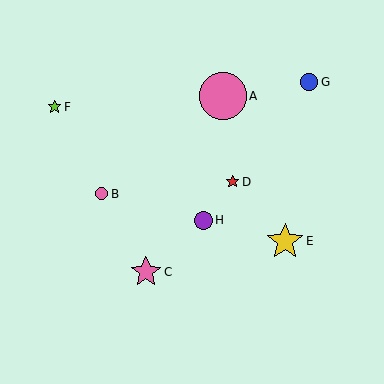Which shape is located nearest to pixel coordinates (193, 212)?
The purple circle (labeled H) at (203, 220) is nearest to that location.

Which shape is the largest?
The pink circle (labeled A) is the largest.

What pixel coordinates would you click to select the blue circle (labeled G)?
Click at (309, 82) to select the blue circle G.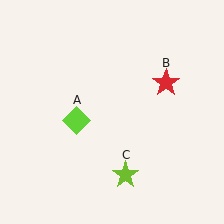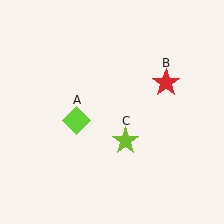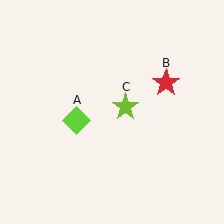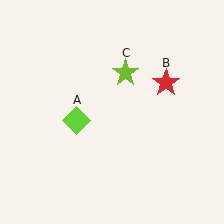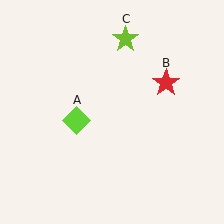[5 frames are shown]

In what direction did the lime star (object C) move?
The lime star (object C) moved up.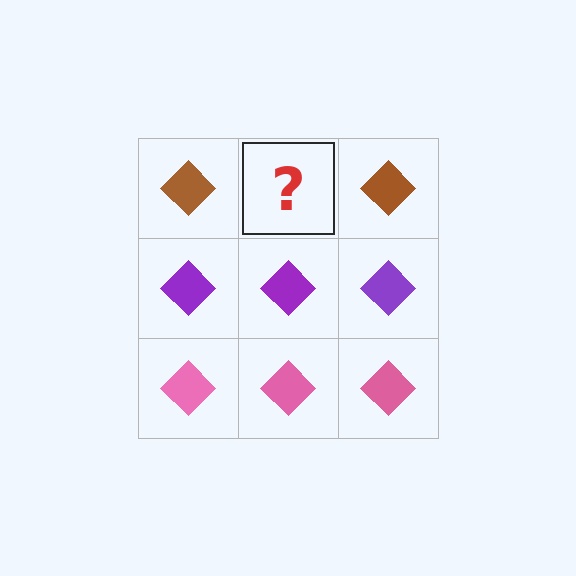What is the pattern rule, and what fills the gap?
The rule is that each row has a consistent color. The gap should be filled with a brown diamond.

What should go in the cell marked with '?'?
The missing cell should contain a brown diamond.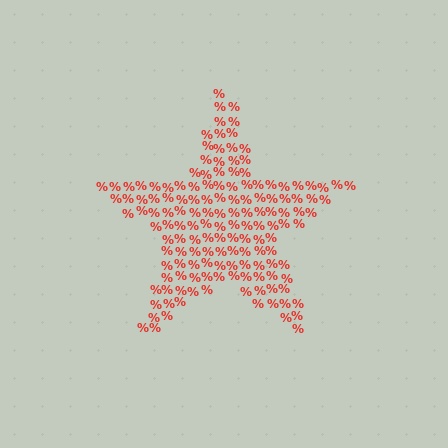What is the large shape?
The large shape is a star.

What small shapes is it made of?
It is made of small percent signs.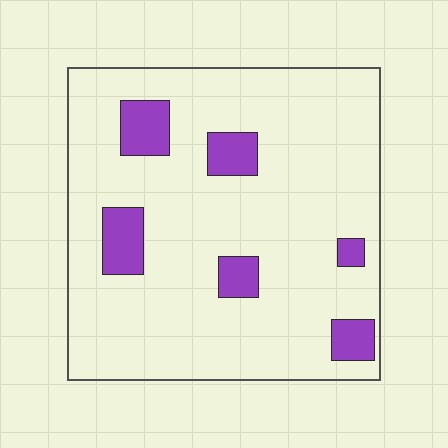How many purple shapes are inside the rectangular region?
6.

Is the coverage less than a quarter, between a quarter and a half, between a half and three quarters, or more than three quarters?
Less than a quarter.